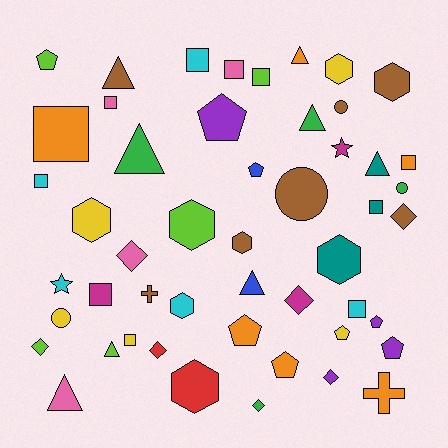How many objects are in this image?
There are 50 objects.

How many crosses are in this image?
There are 2 crosses.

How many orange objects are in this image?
There are 6 orange objects.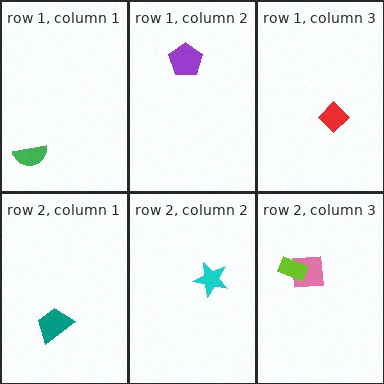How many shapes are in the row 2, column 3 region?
2.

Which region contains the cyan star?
The row 2, column 2 region.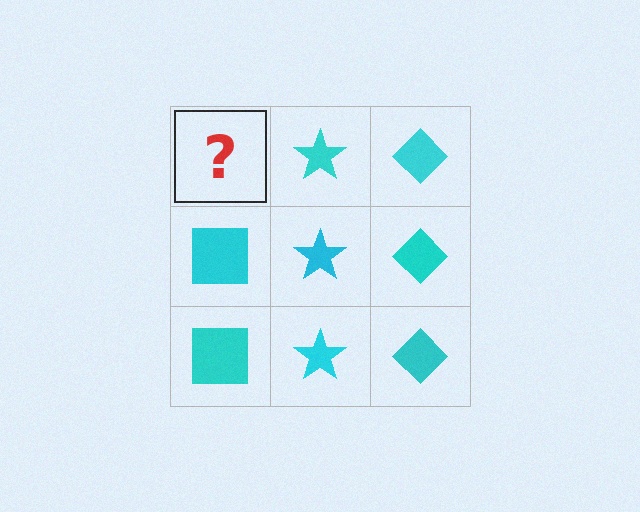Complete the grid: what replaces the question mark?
The question mark should be replaced with a cyan square.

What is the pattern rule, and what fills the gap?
The rule is that each column has a consistent shape. The gap should be filled with a cyan square.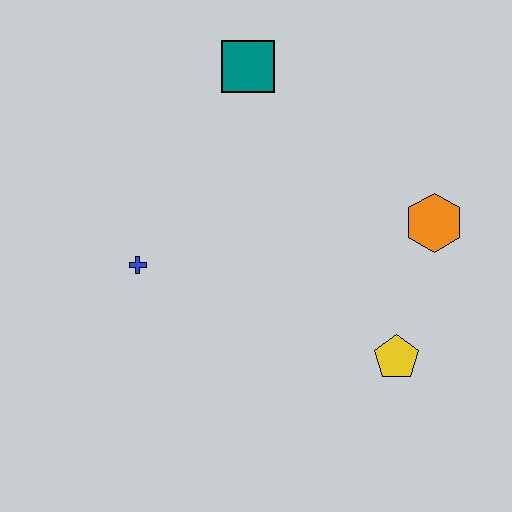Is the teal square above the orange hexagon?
Yes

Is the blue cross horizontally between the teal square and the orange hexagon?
No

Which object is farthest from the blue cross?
The orange hexagon is farthest from the blue cross.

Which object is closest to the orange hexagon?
The yellow pentagon is closest to the orange hexagon.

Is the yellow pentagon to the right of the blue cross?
Yes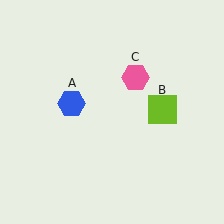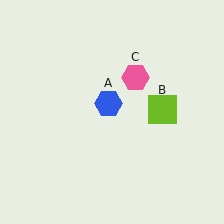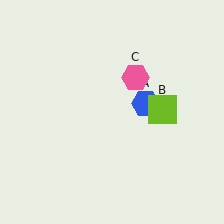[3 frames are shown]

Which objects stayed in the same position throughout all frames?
Lime square (object B) and pink hexagon (object C) remained stationary.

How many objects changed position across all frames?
1 object changed position: blue hexagon (object A).